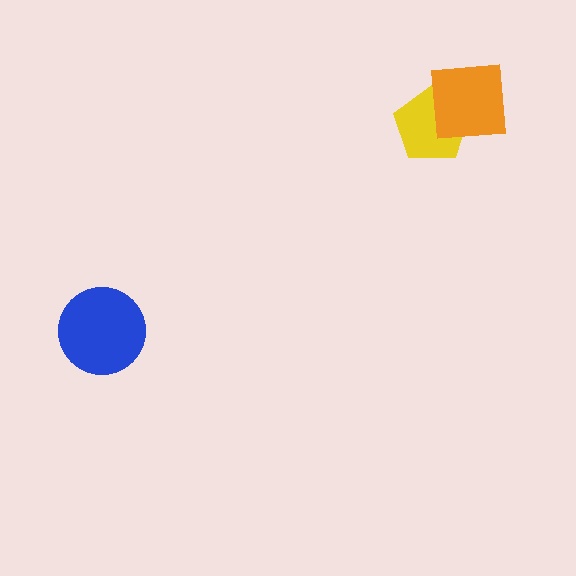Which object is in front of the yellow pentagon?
The orange square is in front of the yellow pentagon.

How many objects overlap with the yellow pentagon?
1 object overlaps with the yellow pentagon.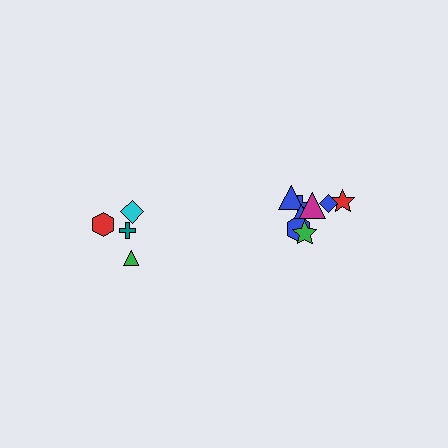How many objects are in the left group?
There are 4 objects.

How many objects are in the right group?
There are 8 objects.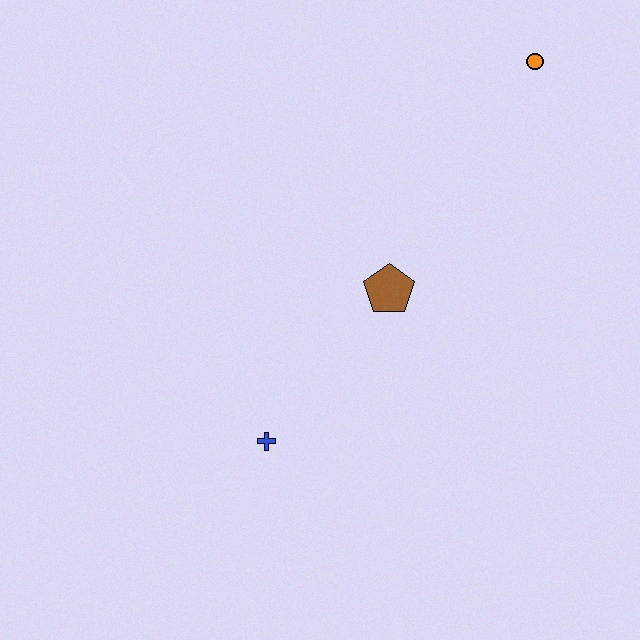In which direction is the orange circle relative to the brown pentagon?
The orange circle is above the brown pentagon.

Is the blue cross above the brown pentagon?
No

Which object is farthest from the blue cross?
The orange circle is farthest from the blue cross.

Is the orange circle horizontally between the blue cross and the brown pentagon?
No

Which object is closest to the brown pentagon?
The blue cross is closest to the brown pentagon.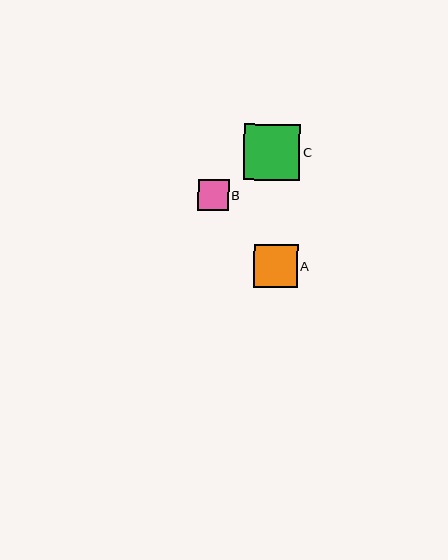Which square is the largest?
Square C is the largest with a size of approximately 56 pixels.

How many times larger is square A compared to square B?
Square A is approximately 1.4 times the size of square B.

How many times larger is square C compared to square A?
Square C is approximately 1.3 times the size of square A.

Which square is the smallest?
Square B is the smallest with a size of approximately 31 pixels.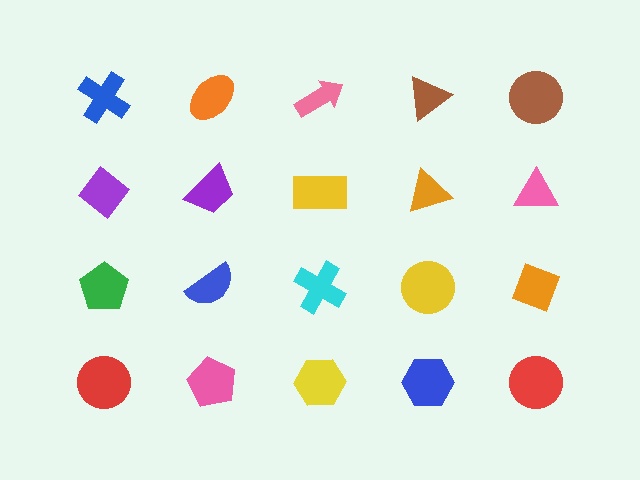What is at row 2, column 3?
A yellow rectangle.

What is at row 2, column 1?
A purple diamond.